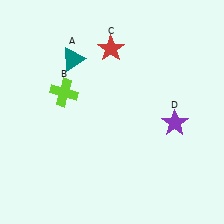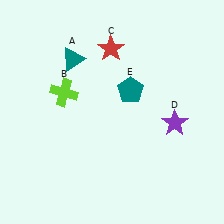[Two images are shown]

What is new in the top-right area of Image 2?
A teal pentagon (E) was added in the top-right area of Image 2.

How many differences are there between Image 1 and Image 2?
There is 1 difference between the two images.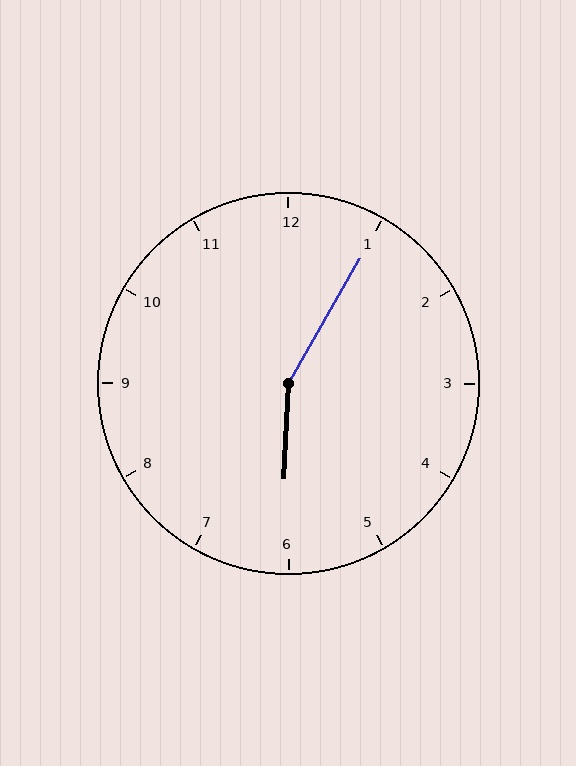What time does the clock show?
6:05.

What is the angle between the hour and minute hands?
Approximately 152 degrees.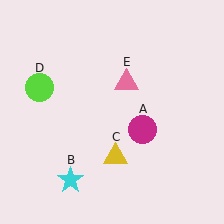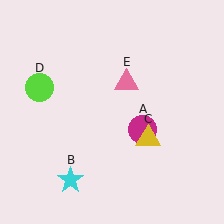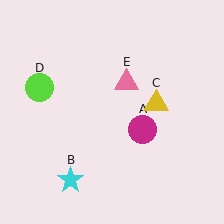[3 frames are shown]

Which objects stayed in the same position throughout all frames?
Magenta circle (object A) and cyan star (object B) and lime circle (object D) and pink triangle (object E) remained stationary.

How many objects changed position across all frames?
1 object changed position: yellow triangle (object C).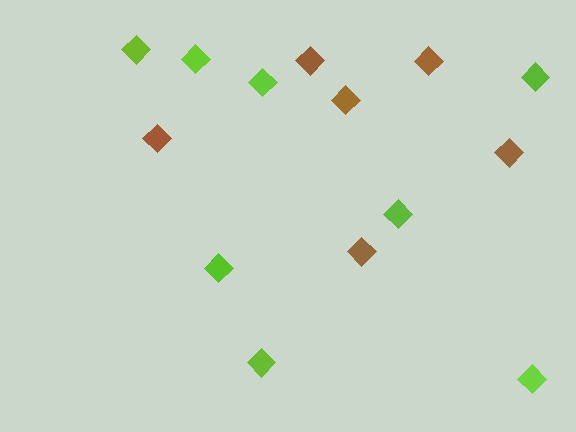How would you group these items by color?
There are 2 groups: one group of brown diamonds (6) and one group of lime diamonds (8).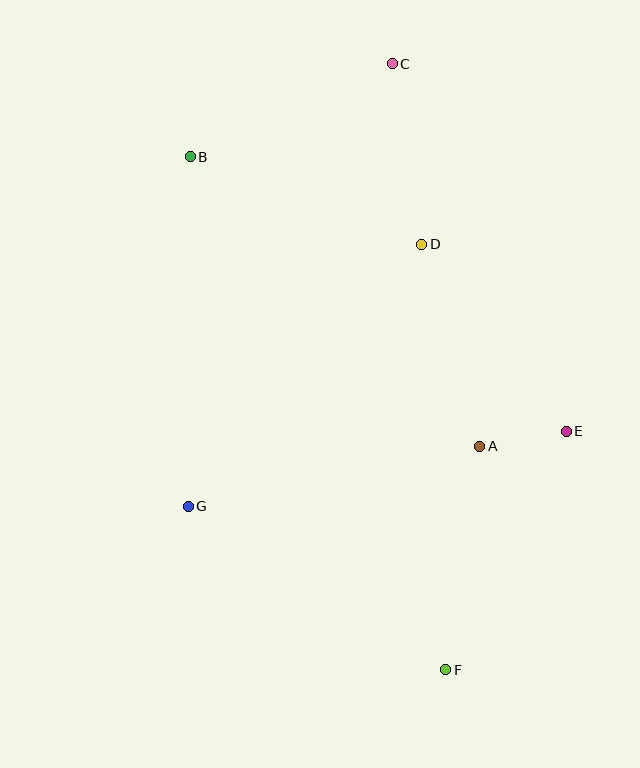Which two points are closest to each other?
Points A and E are closest to each other.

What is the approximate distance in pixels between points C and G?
The distance between C and G is approximately 487 pixels.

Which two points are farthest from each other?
Points C and F are farthest from each other.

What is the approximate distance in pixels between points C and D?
The distance between C and D is approximately 183 pixels.